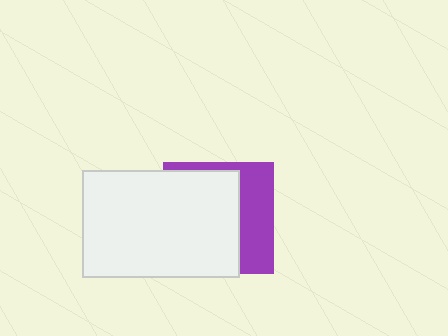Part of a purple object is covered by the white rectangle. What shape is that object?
It is a square.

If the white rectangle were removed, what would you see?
You would see the complete purple square.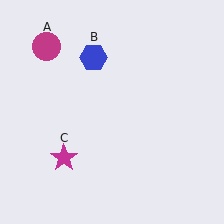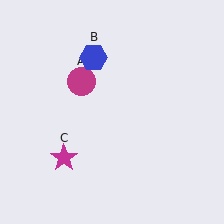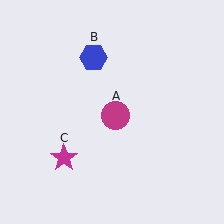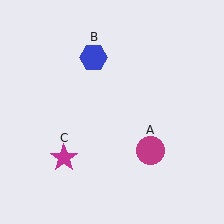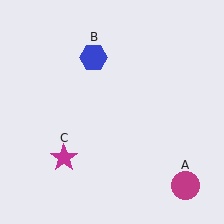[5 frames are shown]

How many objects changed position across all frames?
1 object changed position: magenta circle (object A).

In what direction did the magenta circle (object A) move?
The magenta circle (object A) moved down and to the right.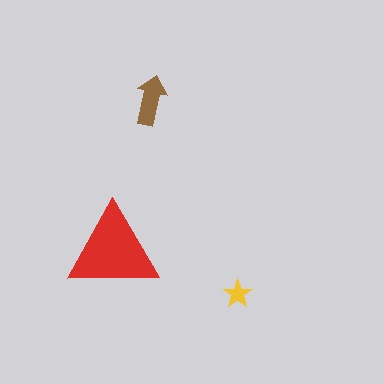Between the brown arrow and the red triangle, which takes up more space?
The red triangle.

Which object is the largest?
The red triangle.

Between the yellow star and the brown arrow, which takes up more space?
The brown arrow.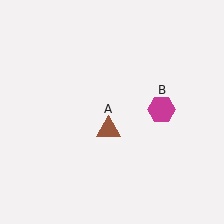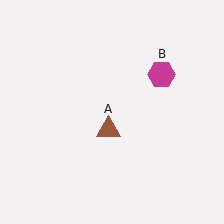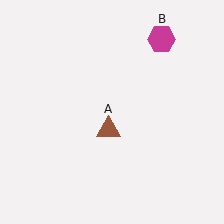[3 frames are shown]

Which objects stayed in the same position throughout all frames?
Brown triangle (object A) remained stationary.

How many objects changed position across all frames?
1 object changed position: magenta hexagon (object B).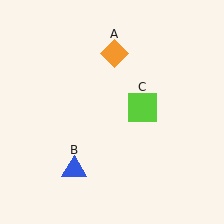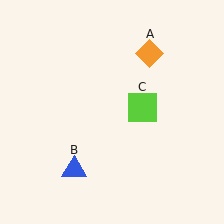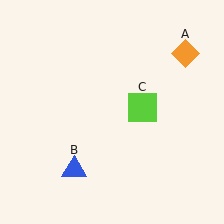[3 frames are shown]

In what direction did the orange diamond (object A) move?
The orange diamond (object A) moved right.